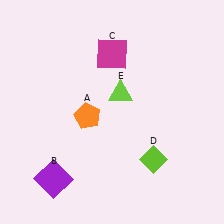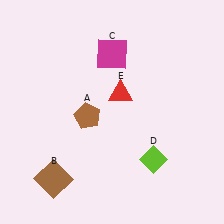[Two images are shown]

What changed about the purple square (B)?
In Image 1, B is purple. In Image 2, it changed to brown.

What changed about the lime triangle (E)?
In Image 1, E is lime. In Image 2, it changed to red.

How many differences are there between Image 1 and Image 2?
There are 3 differences between the two images.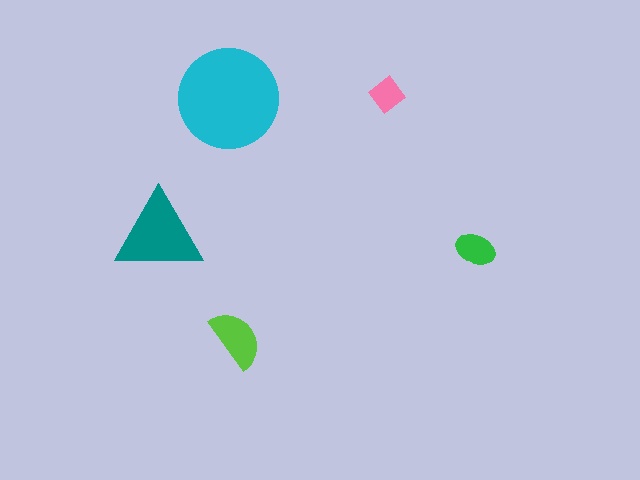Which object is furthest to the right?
The green ellipse is rightmost.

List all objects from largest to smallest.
The cyan circle, the teal triangle, the lime semicircle, the green ellipse, the pink diamond.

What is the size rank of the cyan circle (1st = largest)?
1st.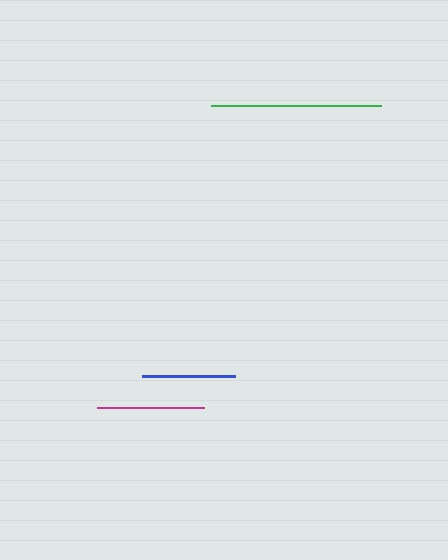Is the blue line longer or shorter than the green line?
The green line is longer than the blue line.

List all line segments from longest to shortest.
From longest to shortest: green, magenta, blue.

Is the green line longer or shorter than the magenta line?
The green line is longer than the magenta line.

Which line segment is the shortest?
The blue line is the shortest at approximately 93 pixels.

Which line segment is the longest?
The green line is the longest at approximately 170 pixels.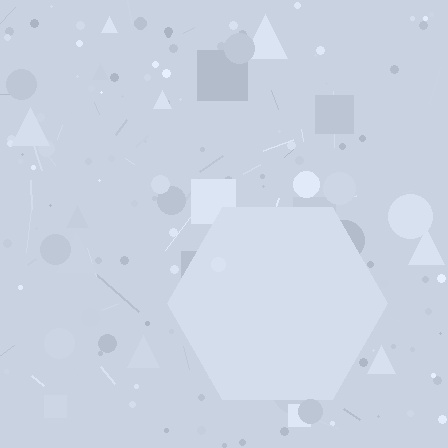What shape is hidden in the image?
A hexagon is hidden in the image.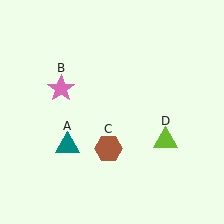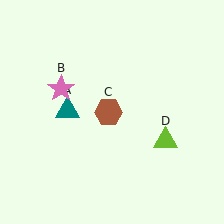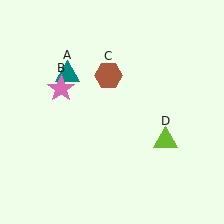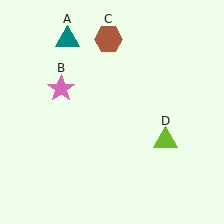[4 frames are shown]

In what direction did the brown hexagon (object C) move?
The brown hexagon (object C) moved up.